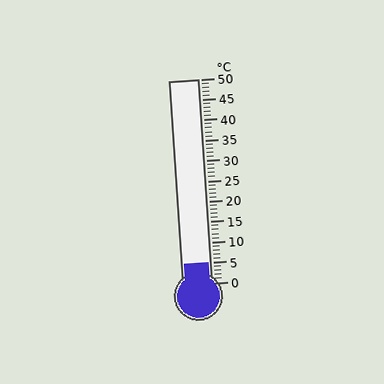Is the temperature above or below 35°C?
The temperature is below 35°C.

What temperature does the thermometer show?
The thermometer shows approximately 5°C.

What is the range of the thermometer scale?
The thermometer scale ranges from 0°C to 50°C.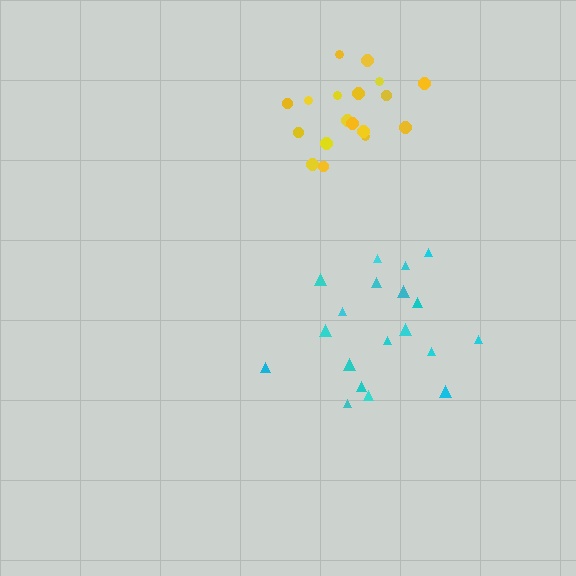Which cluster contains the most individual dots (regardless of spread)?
Cyan (19).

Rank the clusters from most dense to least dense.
yellow, cyan.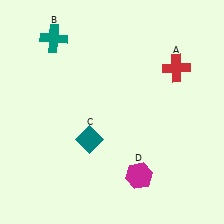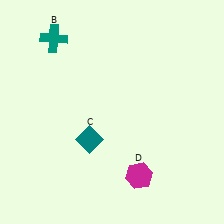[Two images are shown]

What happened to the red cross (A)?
The red cross (A) was removed in Image 2. It was in the top-right area of Image 1.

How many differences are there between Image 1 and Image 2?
There is 1 difference between the two images.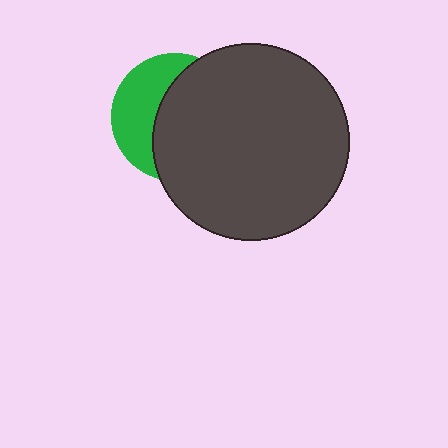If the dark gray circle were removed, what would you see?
You would see the complete green circle.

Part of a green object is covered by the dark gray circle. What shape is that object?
It is a circle.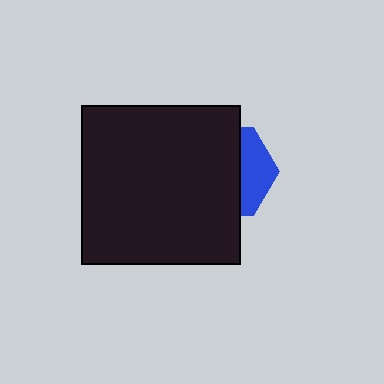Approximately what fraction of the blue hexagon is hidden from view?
Roughly 67% of the blue hexagon is hidden behind the black square.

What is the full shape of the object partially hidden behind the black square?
The partially hidden object is a blue hexagon.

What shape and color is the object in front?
The object in front is a black square.